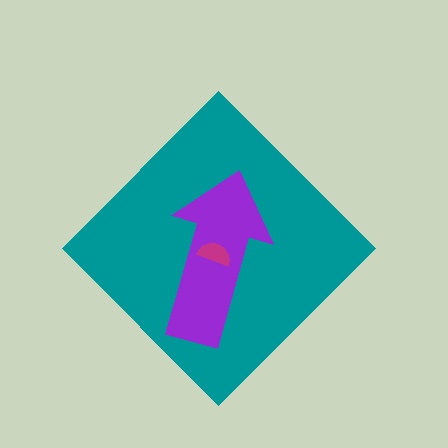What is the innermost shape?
The magenta semicircle.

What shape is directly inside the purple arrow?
The magenta semicircle.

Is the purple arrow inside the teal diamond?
Yes.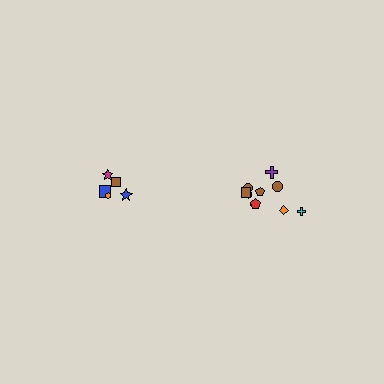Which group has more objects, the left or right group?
The right group.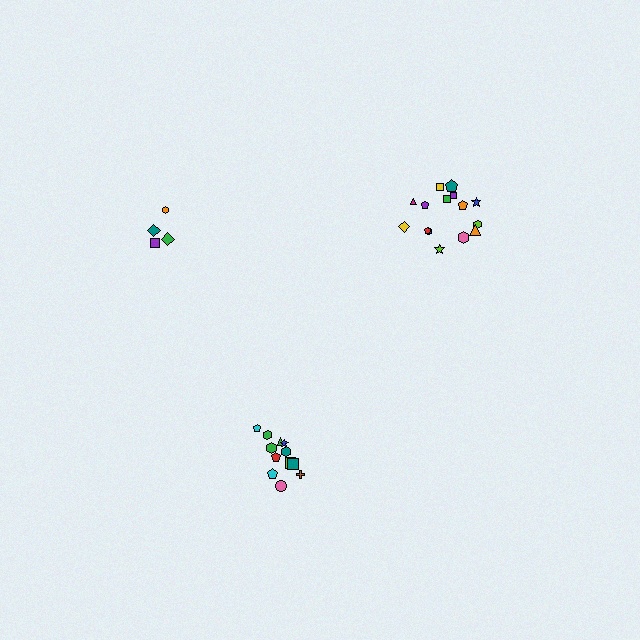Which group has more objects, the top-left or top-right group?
The top-right group.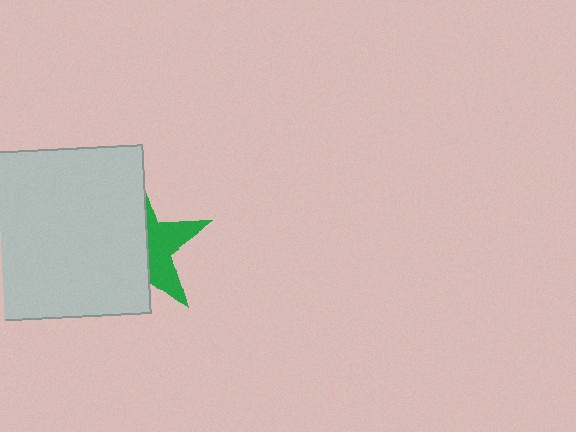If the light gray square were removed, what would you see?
You would see the complete green star.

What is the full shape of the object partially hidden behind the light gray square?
The partially hidden object is a green star.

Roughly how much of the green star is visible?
A small part of it is visible (roughly 39%).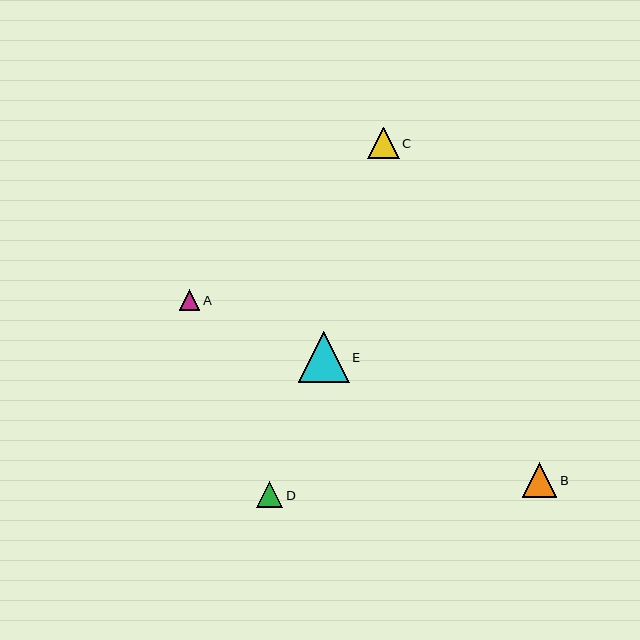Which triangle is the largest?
Triangle E is the largest with a size of approximately 51 pixels.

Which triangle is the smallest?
Triangle A is the smallest with a size of approximately 21 pixels.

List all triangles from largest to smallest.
From largest to smallest: E, B, C, D, A.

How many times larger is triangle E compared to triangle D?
Triangle E is approximately 1.9 times the size of triangle D.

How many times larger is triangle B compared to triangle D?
Triangle B is approximately 1.3 times the size of triangle D.